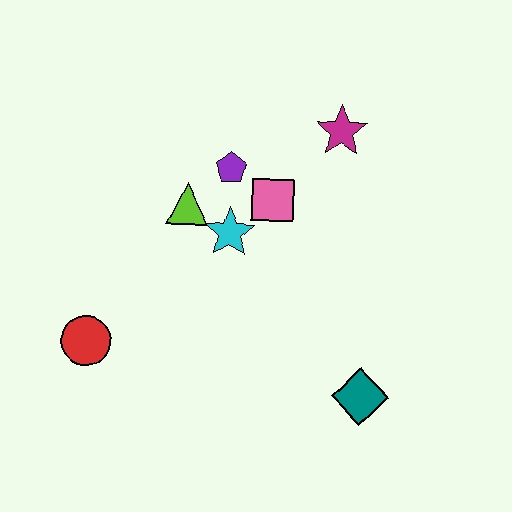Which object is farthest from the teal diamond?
The red circle is farthest from the teal diamond.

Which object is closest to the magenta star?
The pink square is closest to the magenta star.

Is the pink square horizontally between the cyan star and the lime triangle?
No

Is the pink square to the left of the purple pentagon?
No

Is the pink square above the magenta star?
No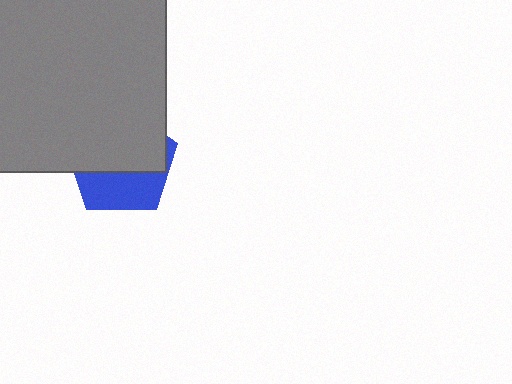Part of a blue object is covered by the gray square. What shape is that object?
It is a pentagon.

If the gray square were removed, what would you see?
You would see the complete blue pentagon.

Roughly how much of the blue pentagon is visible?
A small part of it is visible (roughly 38%).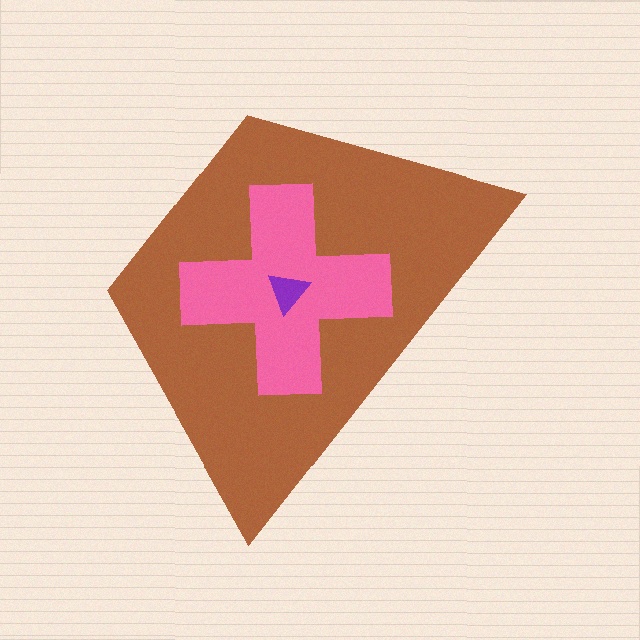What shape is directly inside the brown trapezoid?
The pink cross.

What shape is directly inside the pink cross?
The purple triangle.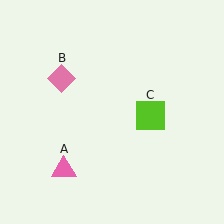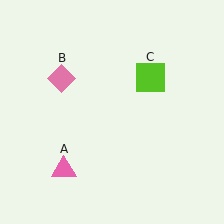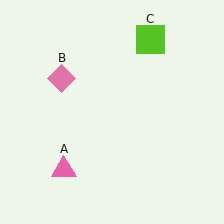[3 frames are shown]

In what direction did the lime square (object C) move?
The lime square (object C) moved up.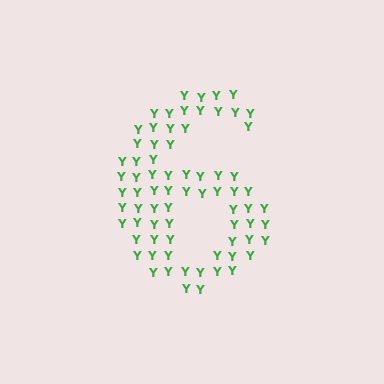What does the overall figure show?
The overall figure shows the digit 6.